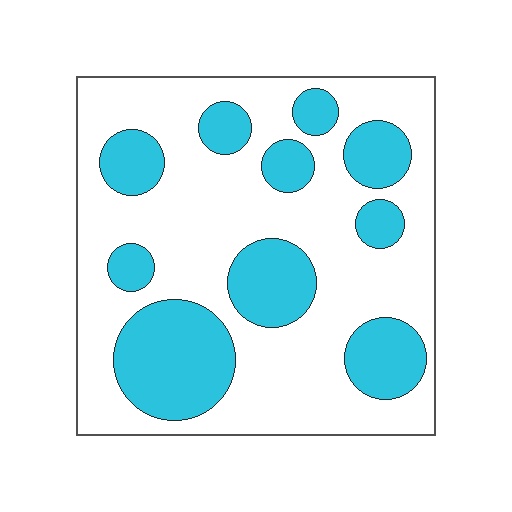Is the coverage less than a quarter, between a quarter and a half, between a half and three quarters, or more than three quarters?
Between a quarter and a half.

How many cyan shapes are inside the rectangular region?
10.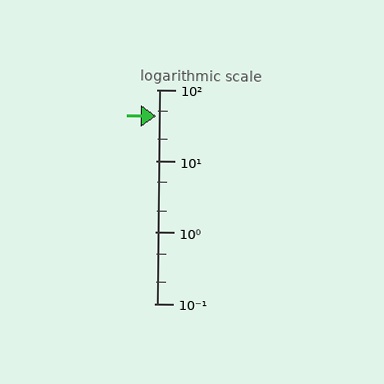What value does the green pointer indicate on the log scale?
The pointer indicates approximately 43.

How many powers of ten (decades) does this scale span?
The scale spans 3 decades, from 0.1 to 100.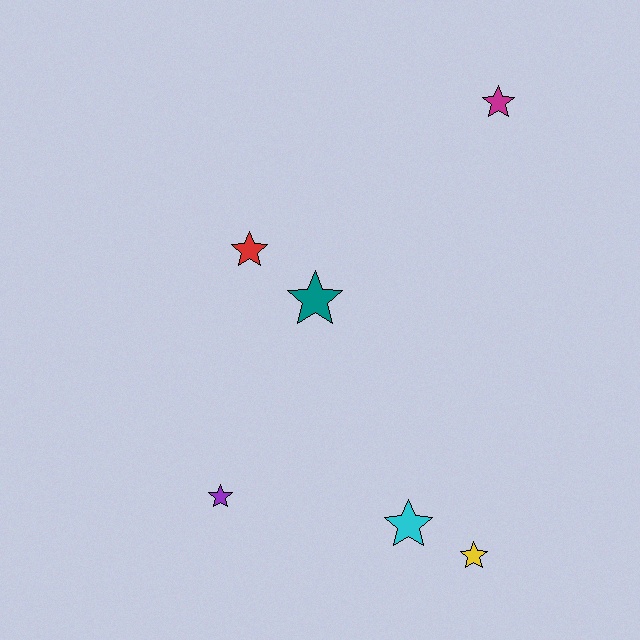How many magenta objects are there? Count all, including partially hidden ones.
There is 1 magenta object.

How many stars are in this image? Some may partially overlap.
There are 6 stars.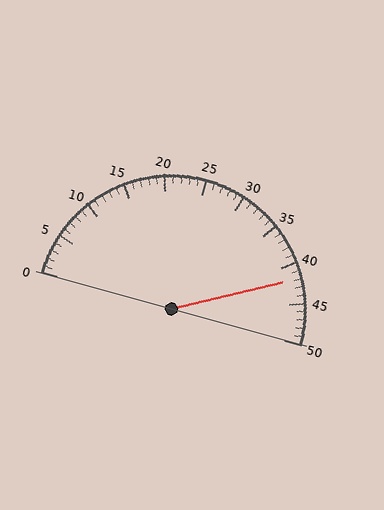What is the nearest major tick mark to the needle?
The nearest major tick mark is 40.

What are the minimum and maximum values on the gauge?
The gauge ranges from 0 to 50.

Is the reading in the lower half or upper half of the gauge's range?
The reading is in the upper half of the range (0 to 50).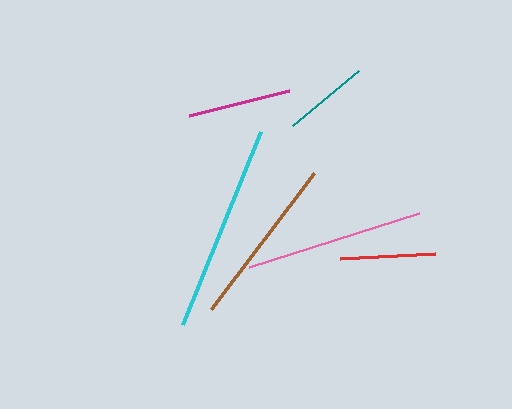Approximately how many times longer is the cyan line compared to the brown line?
The cyan line is approximately 1.2 times the length of the brown line.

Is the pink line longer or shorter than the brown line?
The pink line is longer than the brown line.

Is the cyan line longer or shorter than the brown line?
The cyan line is longer than the brown line.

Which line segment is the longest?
The cyan line is the longest at approximately 208 pixels.